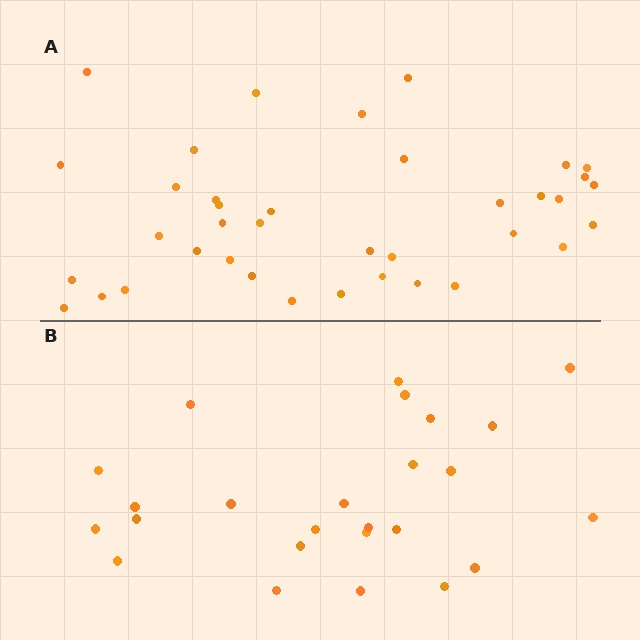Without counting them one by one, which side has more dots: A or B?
Region A (the top region) has more dots.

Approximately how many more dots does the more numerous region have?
Region A has approximately 15 more dots than region B.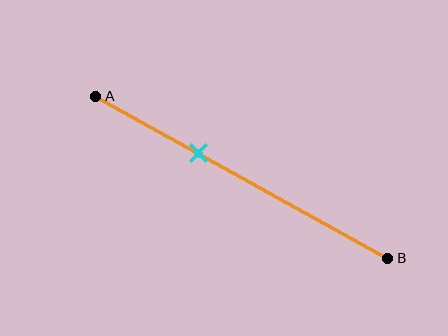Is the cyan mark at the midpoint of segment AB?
No, the mark is at about 35% from A, not at the 50% midpoint.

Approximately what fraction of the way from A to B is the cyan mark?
The cyan mark is approximately 35% of the way from A to B.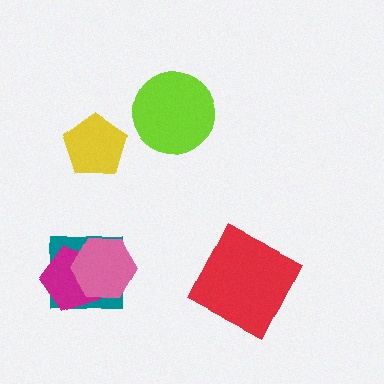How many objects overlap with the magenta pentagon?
2 objects overlap with the magenta pentagon.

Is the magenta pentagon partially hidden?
Yes, it is partially covered by another shape.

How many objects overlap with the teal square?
2 objects overlap with the teal square.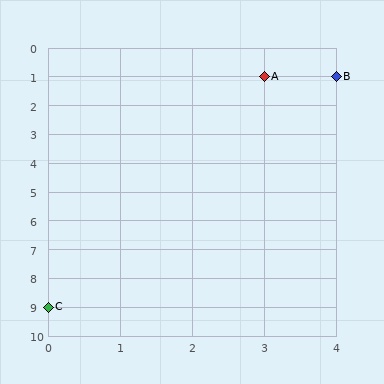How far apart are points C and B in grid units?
Points C and B are 4 columns and 8 rows apart (about 8.9 grid units diagonally).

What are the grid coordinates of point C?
Point C is at grid coordinates (0, 9).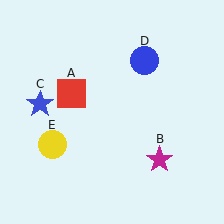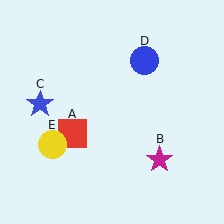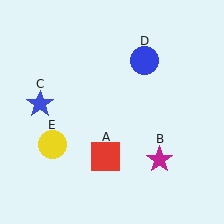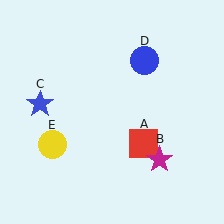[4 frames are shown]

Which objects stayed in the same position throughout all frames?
Magenta star (object B) and blue star (object C) and blue circle (object D) and yellow circle (object E) remained stationary.